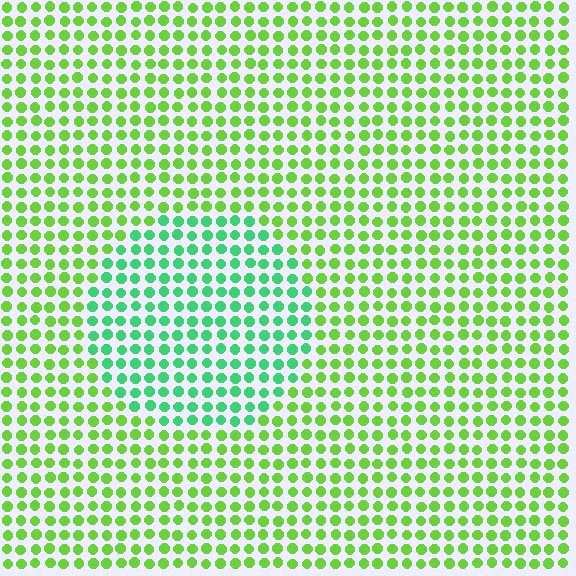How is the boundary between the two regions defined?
The boundary is defined purely by a slight shift in hue (about 42 degrees). Spacing, size, and orientation are identical on both sides.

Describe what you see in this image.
The image is filled with small lime elements in a uniform arrangement. A circle-shaped region is visible where the elements are tinted to a slightly different hue, forming a subtle color boundary.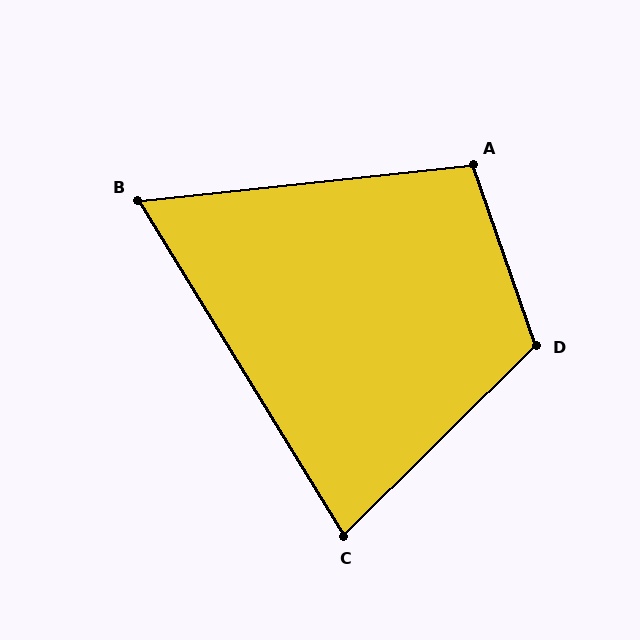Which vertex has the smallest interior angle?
B, at approximately 65 degrees.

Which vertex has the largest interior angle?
D, at approximately 115 degrees.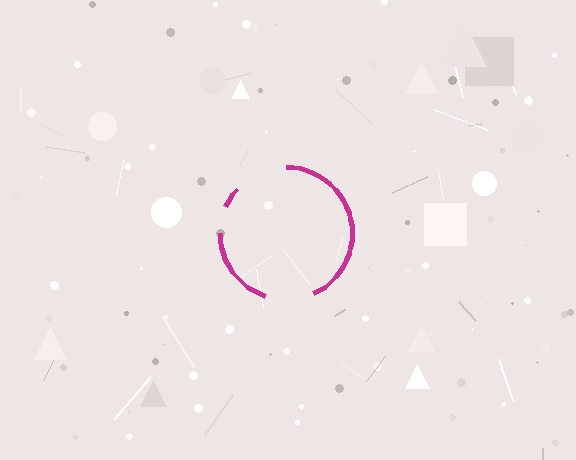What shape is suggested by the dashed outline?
The dashed outline suggests a circle.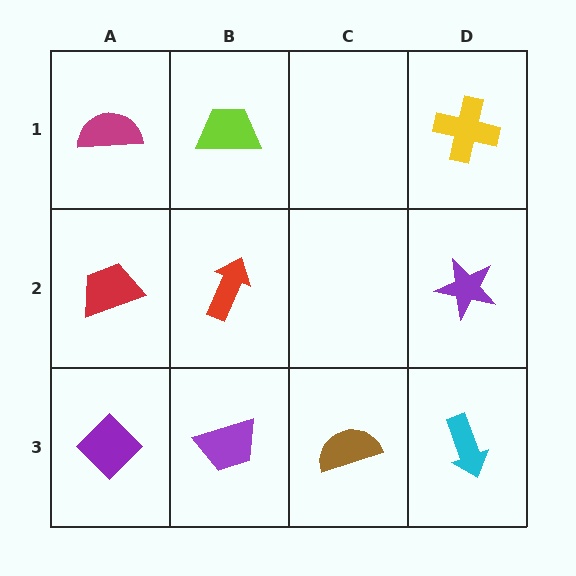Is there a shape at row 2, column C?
No, that cell is empty.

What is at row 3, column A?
A purple diamond.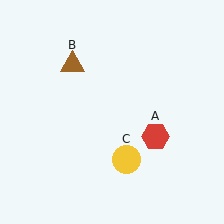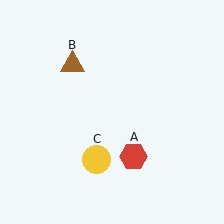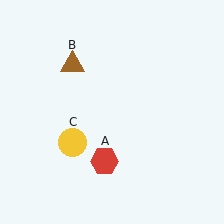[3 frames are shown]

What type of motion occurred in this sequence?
The red hexagon (object A), yellow circle (object C) rotated clockwise around the center of the scene.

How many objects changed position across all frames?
2 objects changed position: red hexagon (object A), yellow circle (object C).